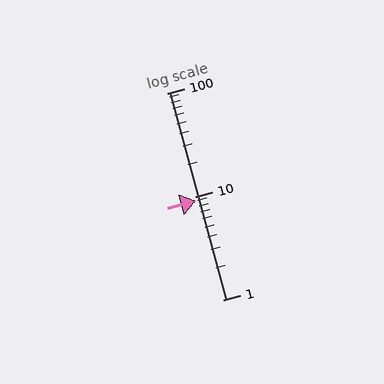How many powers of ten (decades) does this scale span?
The scale spans 2 decades, from 1 to 100.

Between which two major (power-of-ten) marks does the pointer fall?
The pointer is between 1 and 10.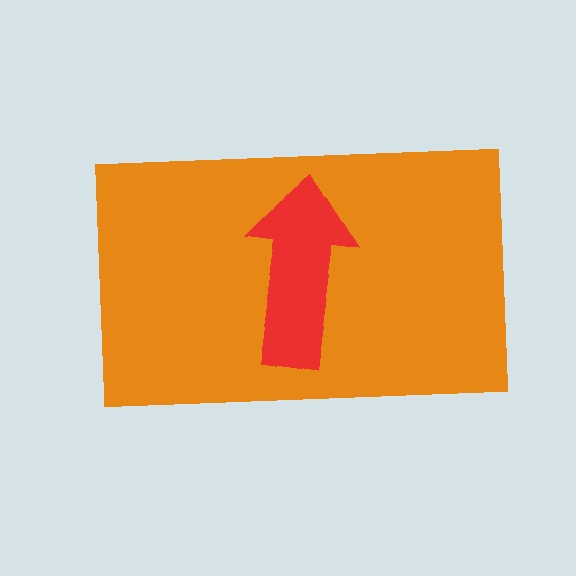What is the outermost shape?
The orange rectangle.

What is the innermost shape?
The red arrow.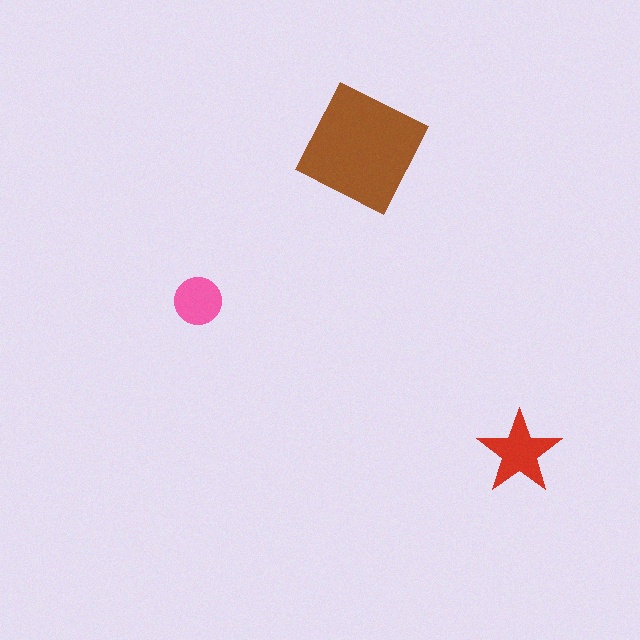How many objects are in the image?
There are 3 objects in the image.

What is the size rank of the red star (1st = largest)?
2nd.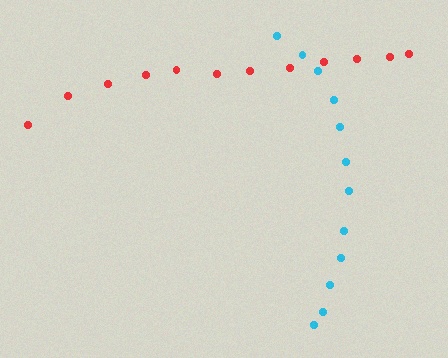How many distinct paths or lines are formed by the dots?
There are 2 distinct paths.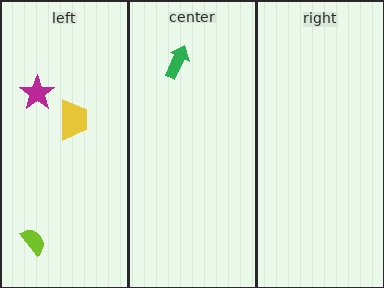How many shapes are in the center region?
1.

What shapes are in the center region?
The green arrow.